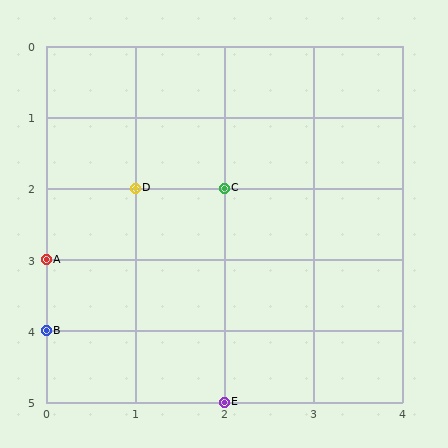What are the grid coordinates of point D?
Point D is at grid coordinates (1, 2).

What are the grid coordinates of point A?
Point A is at grid coordinates (0, 3).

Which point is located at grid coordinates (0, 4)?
Point B is at (0, 4).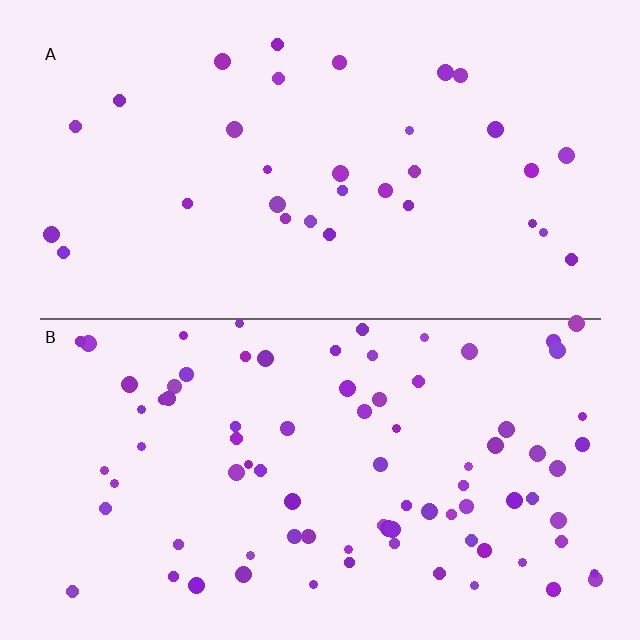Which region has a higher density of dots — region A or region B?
B (the bottom).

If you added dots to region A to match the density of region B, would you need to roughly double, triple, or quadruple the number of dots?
Approximately triple.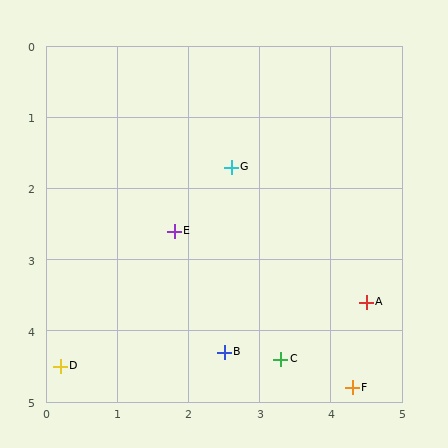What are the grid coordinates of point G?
Point G is at approximately (2.6, 1.7).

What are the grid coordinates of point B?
Point B is at approximately (2.5, 4.3).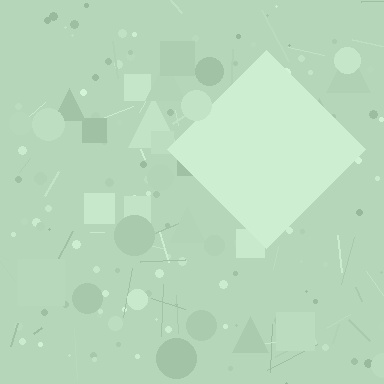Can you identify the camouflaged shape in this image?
The camouflaged shape is a diamond.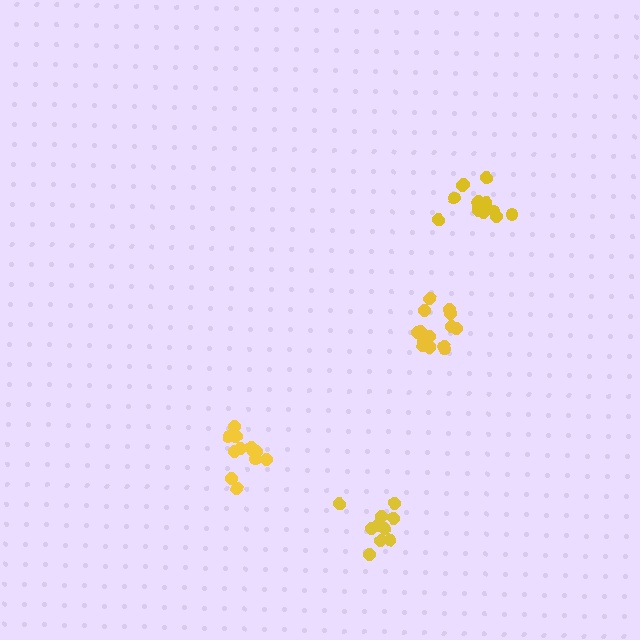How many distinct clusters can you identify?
There are 4 distinct clusters.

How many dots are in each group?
Group 1: 14 dots, Group 2: 12 dots, Group 3: 13 dots, Group 4: 10 dots (49 total).